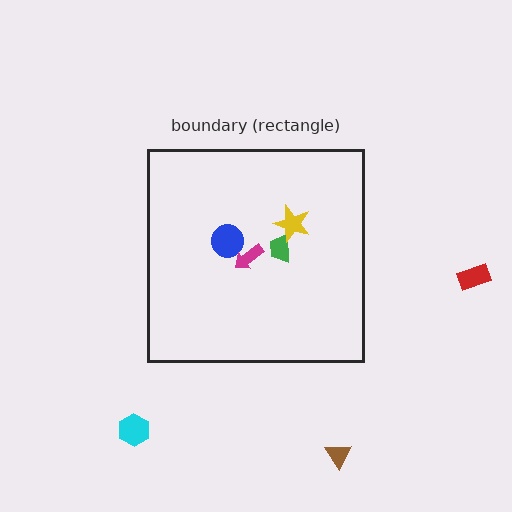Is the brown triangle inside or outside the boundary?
Outside.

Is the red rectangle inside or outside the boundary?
Outside.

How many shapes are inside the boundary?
4 inside, 3 outside.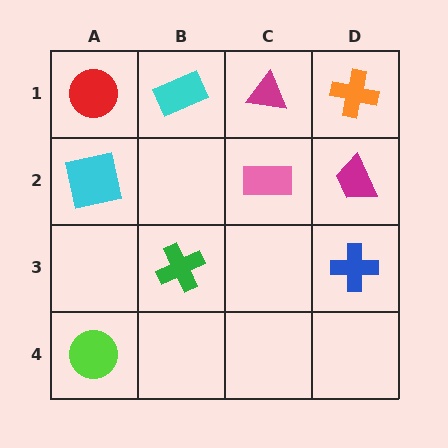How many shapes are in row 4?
1 shape.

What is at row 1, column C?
A magenta triangle.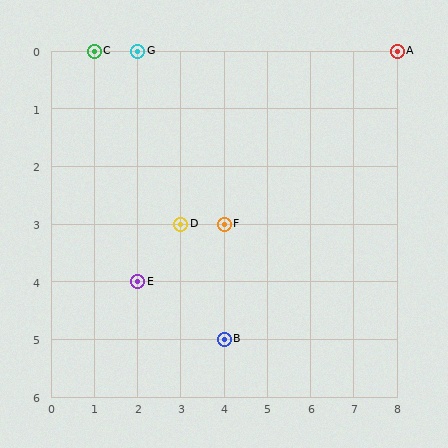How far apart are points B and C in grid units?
Points B and C are 3 columns and 5 rows apart (about 5.8 grid units diagonally).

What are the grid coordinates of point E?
Point E is at grid coordinates (2, 4).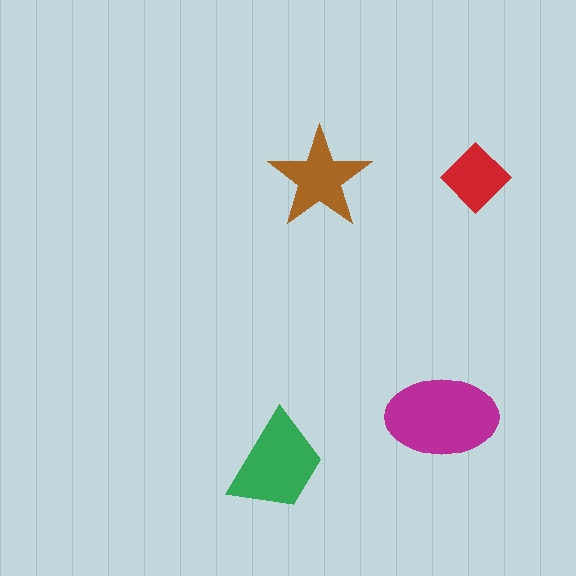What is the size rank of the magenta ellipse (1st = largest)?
1st.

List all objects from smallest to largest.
The red diamond, the brown star, the green trapezoid, the magenta ellipse.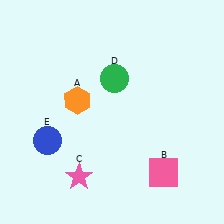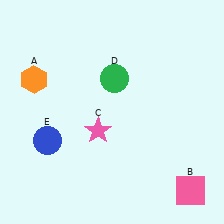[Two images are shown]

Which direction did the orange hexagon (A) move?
The orange hexagon (A) moved left.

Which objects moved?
The objects that moved are: the orange hexagon (A), the pink square (B), the pink star (C).